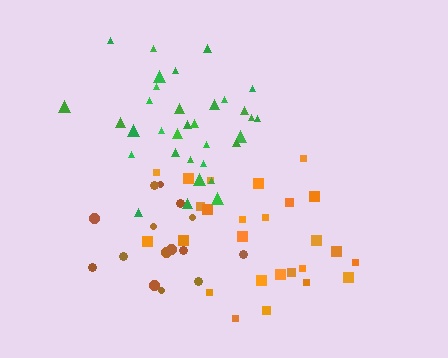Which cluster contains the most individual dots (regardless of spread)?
Green (33).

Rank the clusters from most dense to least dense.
green, orange, brown.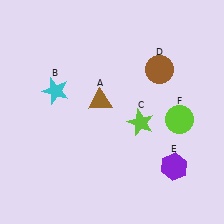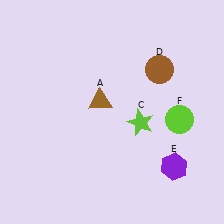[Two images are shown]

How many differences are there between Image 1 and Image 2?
There is 1 difference between the two images.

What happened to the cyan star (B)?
The cyan star (B) was removed in Image 2. It was in the top-left area of Image 1.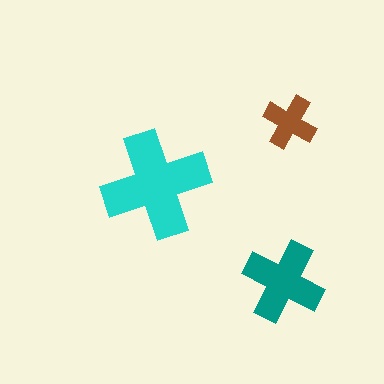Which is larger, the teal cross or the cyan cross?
The cyan one.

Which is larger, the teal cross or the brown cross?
The teal one.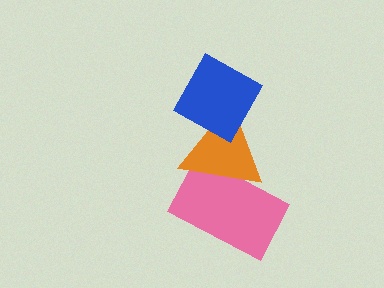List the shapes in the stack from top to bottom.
From top to bottom: the blue diamond, the orange triangle, the pink rectangle.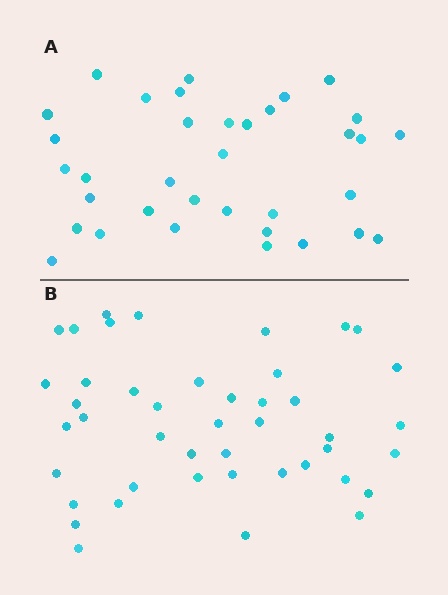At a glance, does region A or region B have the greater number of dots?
Region B (the bottom region) has more dots.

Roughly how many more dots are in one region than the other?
Region B has roughly 8 or so more dots than region A.